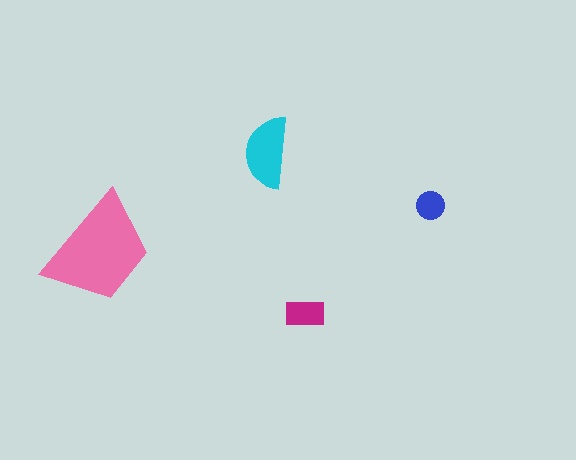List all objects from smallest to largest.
The blue circle, the magenta rectangle, the cyan semicircle, the pink trapezoid.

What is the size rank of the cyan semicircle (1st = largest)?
2nd.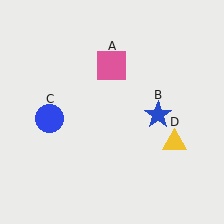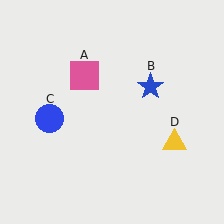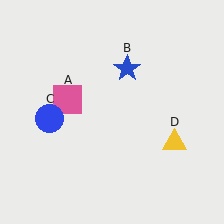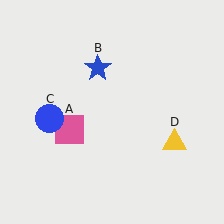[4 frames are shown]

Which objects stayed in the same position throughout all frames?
Blue circle (object C) and yellow triangle (object D) remained stationary.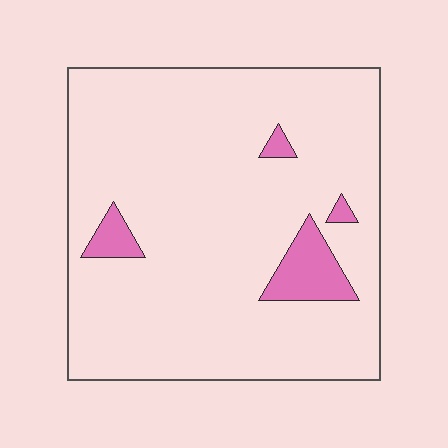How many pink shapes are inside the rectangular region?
4.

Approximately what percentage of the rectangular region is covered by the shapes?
Approximately 10%.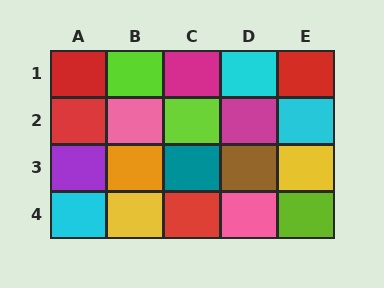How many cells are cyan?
3 cells are cyan.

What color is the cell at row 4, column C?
Red.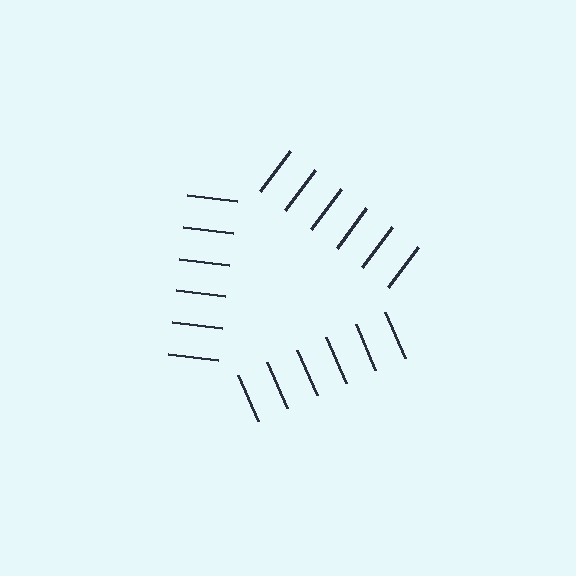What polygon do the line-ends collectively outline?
An illusory triangle — the line segments terminate on its edges but no continuous stroke is drawn.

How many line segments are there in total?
18 — 6 along each of the 3 edges.